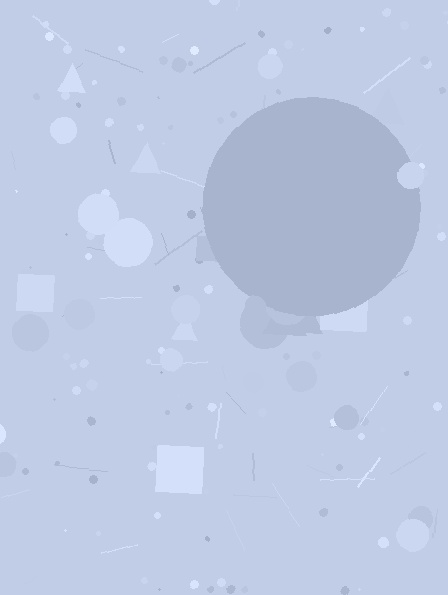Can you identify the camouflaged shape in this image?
The camouflaged shape is a circle.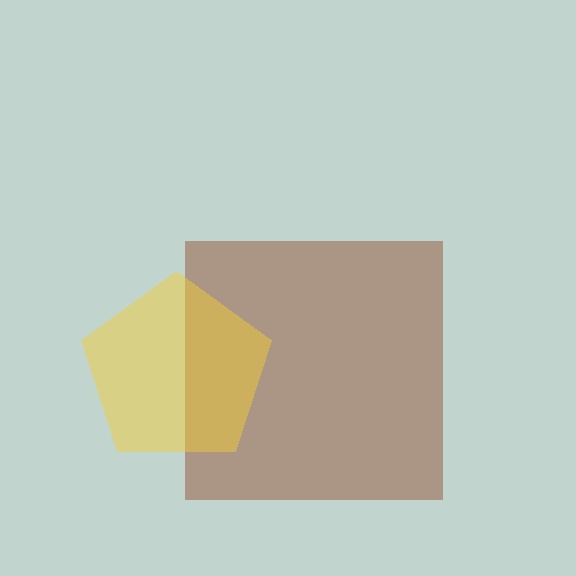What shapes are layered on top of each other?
The layered shapes are: a brown square, a yellow pentagon.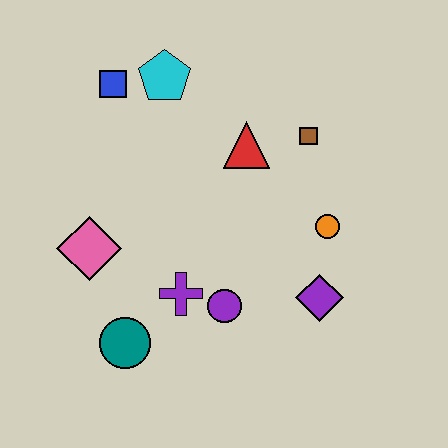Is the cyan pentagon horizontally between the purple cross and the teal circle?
Yes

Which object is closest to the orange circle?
The purple diamond is closest to the orange circle.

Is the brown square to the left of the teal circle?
No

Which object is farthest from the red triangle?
The teal circle is farthest from the red triangle.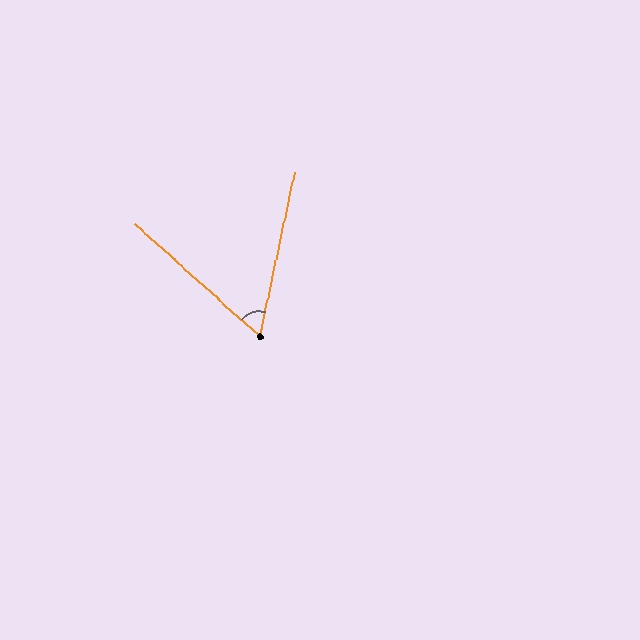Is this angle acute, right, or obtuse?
It is acute.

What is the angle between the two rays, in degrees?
Approximately 60 degrees.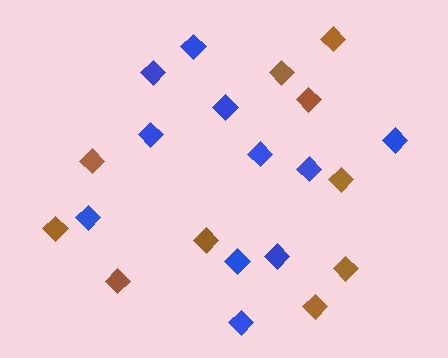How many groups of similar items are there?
There are 2 groups: one group of brown diamonds (10) and one group of blue diamonds (11).